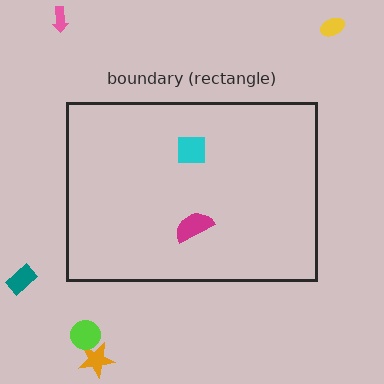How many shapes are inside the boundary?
2 inside, 5 outside.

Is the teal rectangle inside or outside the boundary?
Outside.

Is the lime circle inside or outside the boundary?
Outside.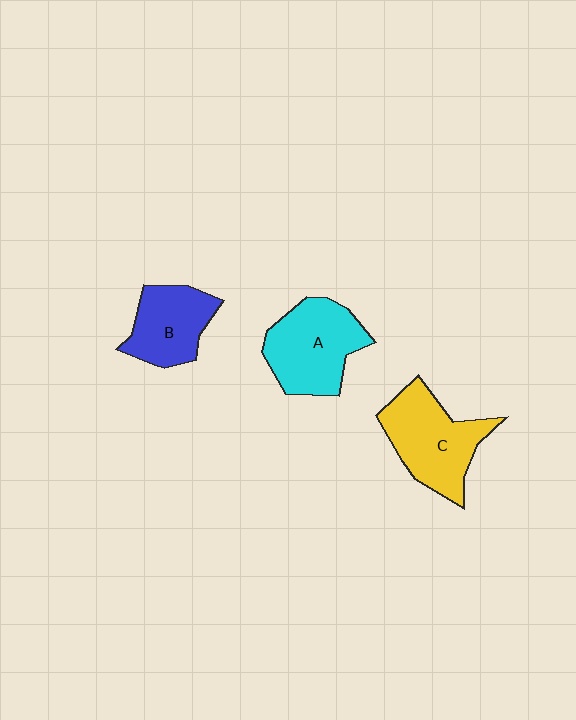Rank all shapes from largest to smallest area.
From largest to smallest: C (yellow), A (cyan), B (blue).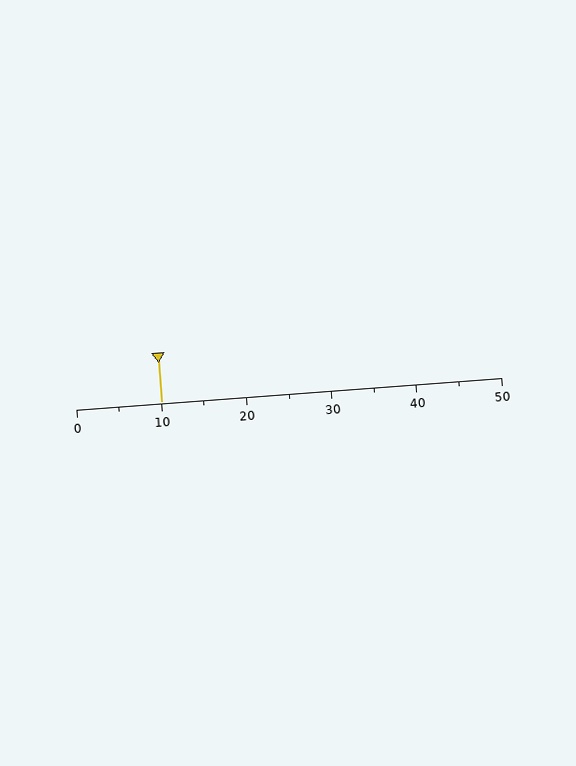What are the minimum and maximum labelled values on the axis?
The axis runs from 0 to 50.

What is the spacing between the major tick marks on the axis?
The major ticks are spaced 10 apart.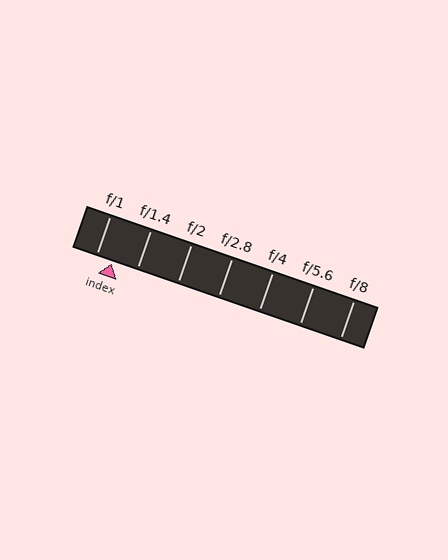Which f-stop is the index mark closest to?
The index mark is closest to f/1.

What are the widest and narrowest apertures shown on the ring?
The widest aperture shown is f/1 and the narrowest is f/8.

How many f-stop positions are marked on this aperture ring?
There are 7 f-stop positions marked.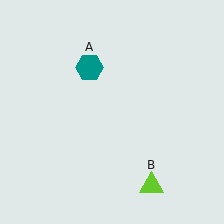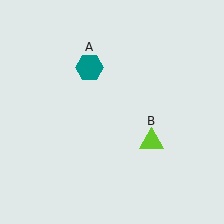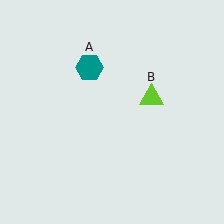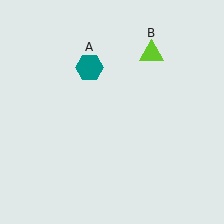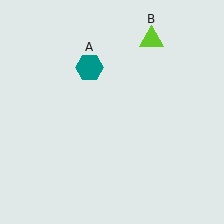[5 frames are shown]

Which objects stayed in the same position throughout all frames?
Teal hexagon (object A) remained stationary.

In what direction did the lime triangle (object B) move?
The lime triangle (object B) moved up.